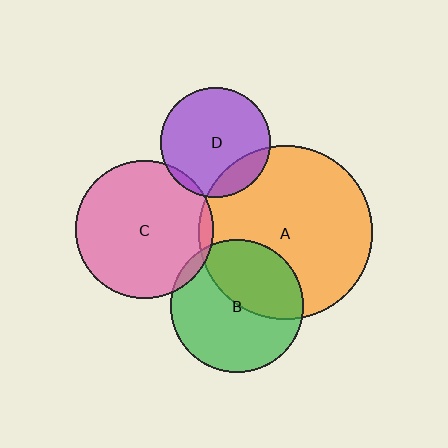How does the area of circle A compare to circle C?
Approximately 1.6 times.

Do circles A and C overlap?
Yes.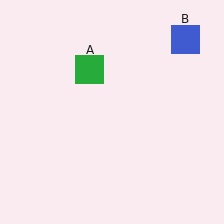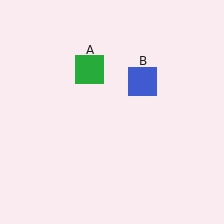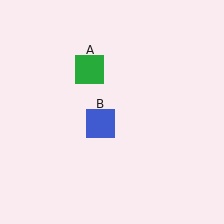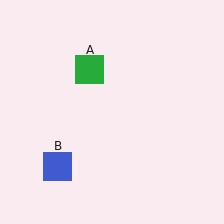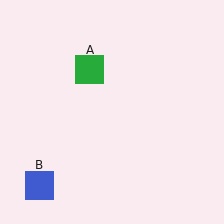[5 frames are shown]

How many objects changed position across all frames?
1 object changed position: blue square (object B).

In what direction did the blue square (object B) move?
The blue square (object B) moved down and to the left.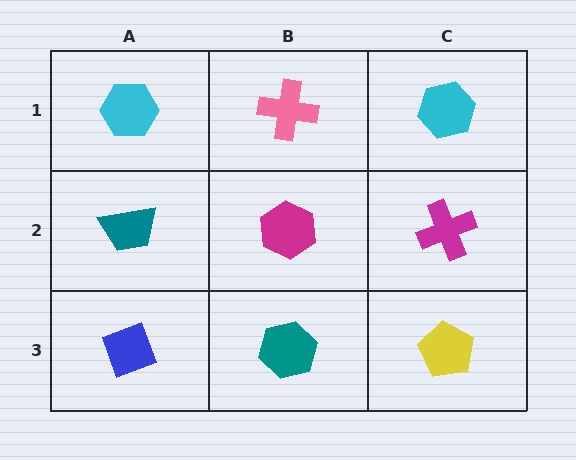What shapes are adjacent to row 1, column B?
A magenta hexagon (row 2, column B), a cyan hexagon (row 1, column A), a cyan hexagon (row 1, column C).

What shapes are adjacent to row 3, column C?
A magenta cross (row 2, column C), a teal hexagon (row 3, column B).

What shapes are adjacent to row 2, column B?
A pink cross (row 1, column B), a teal hexagon (row 3, column B), a teal trapezoid (row 2, column A), a magenta cross (row 2, column C).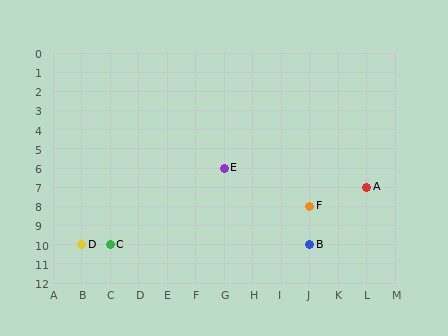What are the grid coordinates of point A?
Point A is at grid coordinates (L, 7).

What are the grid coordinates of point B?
Point B is at grid coordinates (J, 10).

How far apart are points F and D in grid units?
Points F and D are 8 columns and 2 rows apart (about 8.2 grid units diagonally).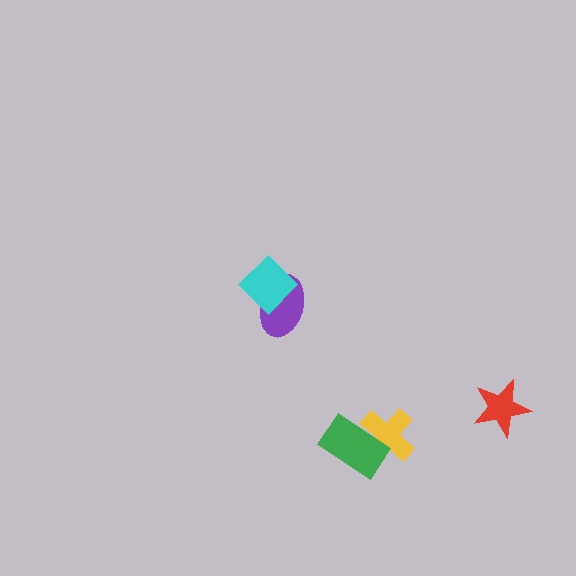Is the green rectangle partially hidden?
No, no other shape covers it.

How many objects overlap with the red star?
0 objects overlap with the red star.